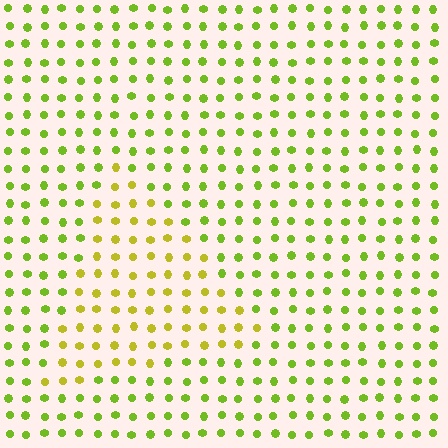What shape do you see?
I see a triangle.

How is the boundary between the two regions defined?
The boundary is defined purely by a slight shift in hue (about 29 degrees). Spacing, size, and orientation are identical on both sides.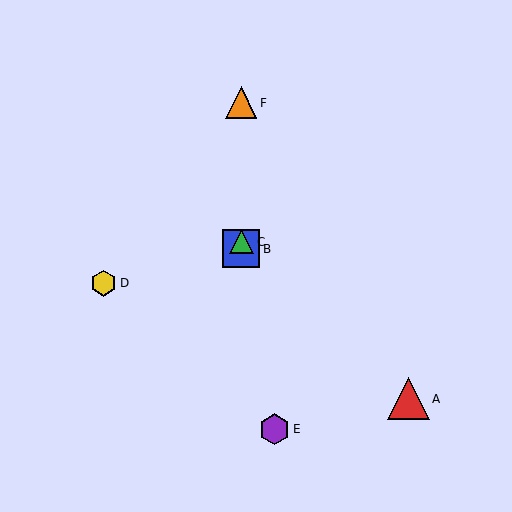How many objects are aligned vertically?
3 objects (B, C, F) are aligned vertically.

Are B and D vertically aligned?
No, B is at x≈241 and D is at x≈104.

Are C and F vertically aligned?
Yes, both are at x≈241.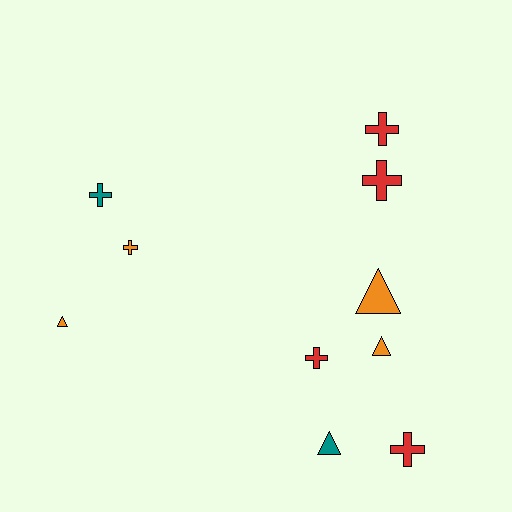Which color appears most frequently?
Orange, with 4 objects.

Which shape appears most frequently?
Cross, with 6 objects.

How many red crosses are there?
There are 4 red crosses.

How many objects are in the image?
There are 10 objects.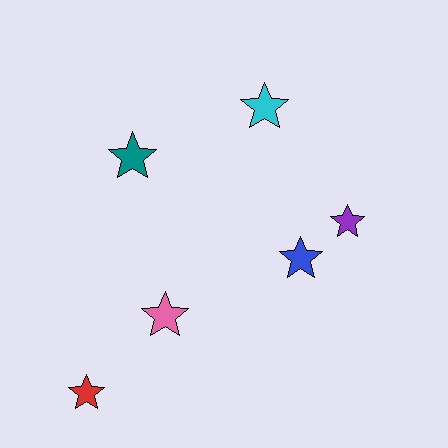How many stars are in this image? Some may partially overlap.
There are 6 stars.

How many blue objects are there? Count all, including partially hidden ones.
There is 1 blue object.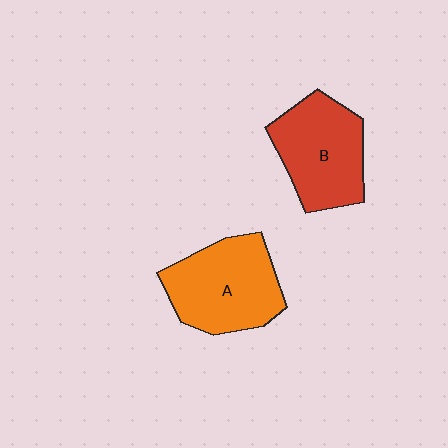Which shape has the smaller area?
Shape B (red).